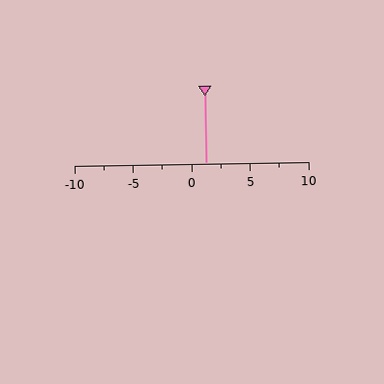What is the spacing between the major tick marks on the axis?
The major ticks are spaced 5 apart.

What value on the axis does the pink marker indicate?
The marker indicates approximately 1.2.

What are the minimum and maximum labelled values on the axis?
The axis runs from -10 to 10.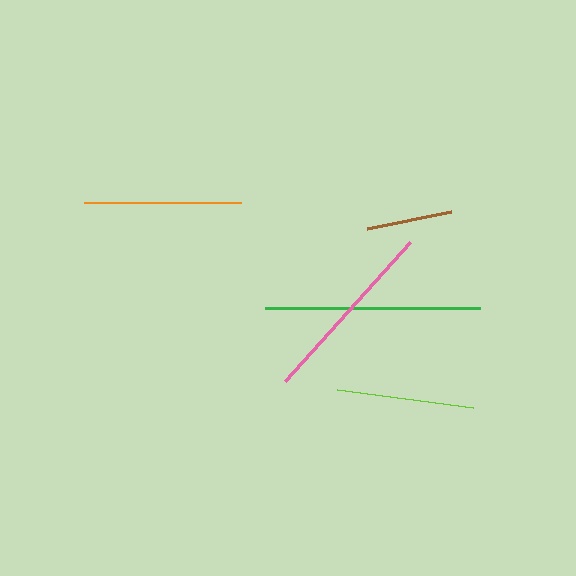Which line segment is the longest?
The green line is the longest at approximately 216 pixels.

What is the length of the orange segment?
The orange segment is approximately 157 pixels long.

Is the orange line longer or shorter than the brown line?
The orange line is longer than the brown line.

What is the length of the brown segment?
The brown segment is approximately 85 pixels long.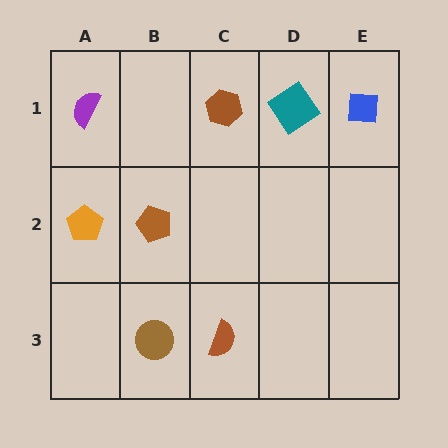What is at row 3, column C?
A brown semicircle.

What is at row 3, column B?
A brown circle.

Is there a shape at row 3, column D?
No, that cell is empty.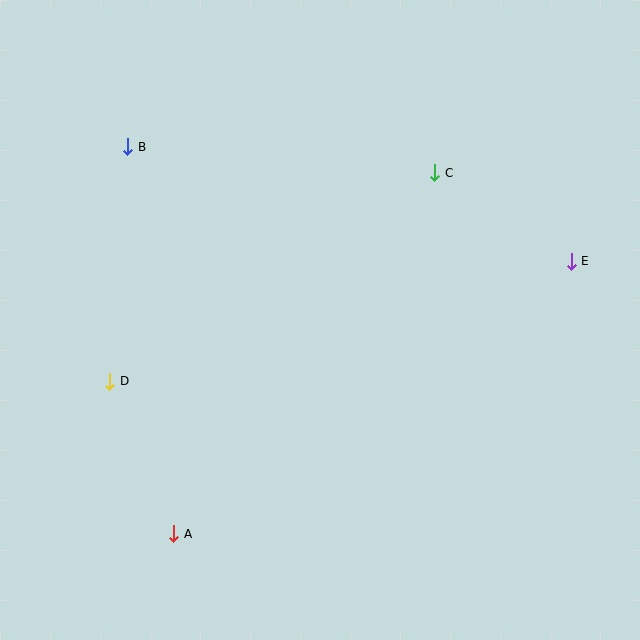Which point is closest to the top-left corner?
Point B is closest to the top-left corner.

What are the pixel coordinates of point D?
Point D is at (110, 381).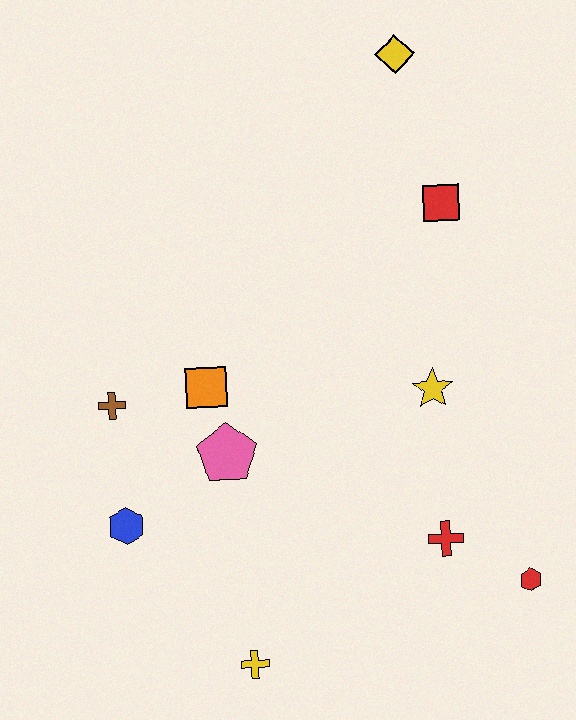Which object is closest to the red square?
The yellow diamond is closest to the red square.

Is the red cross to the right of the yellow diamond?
Yes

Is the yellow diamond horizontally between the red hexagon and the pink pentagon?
Yes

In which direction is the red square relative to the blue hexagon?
The red square is to the right of the blue hexagon.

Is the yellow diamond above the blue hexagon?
Yes